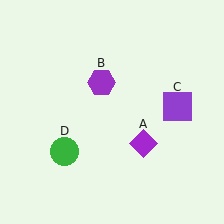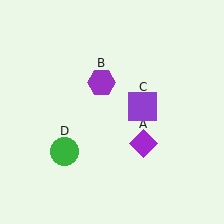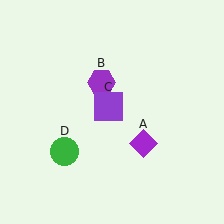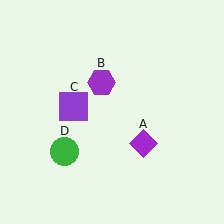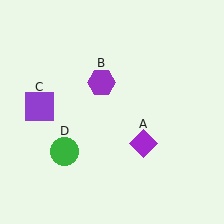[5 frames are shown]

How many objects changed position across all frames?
1 object changed position: purple square (object C).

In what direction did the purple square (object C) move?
The purple square (object C) moved left.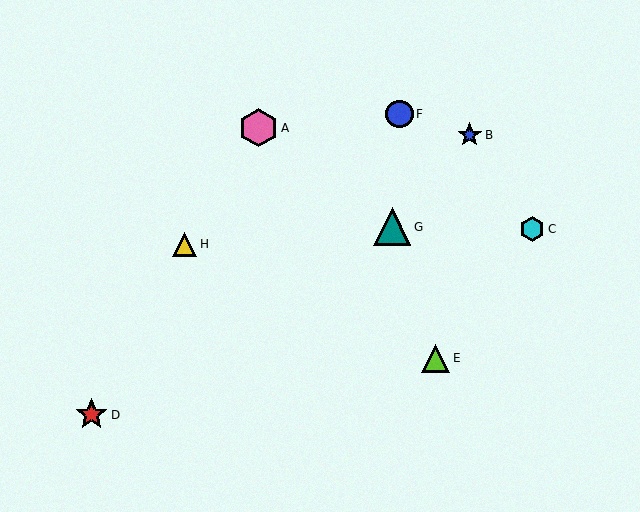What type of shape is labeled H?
Shape H is a yellow triangle.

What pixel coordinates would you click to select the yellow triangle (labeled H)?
Click at (185, 244) to select the yellow triangle H.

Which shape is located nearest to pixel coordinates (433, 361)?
The lime triangle (labeled E) at (436, 358) is nearest to that location.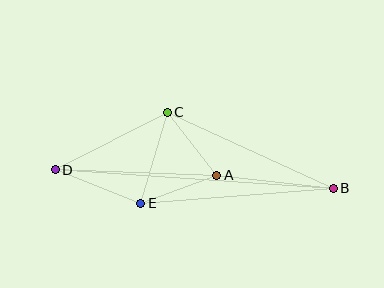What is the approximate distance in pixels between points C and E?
The distance between C and E is approximately 94 pixels.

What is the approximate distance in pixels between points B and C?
The distance between B and C is approximately 183 pixels.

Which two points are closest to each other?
Points A and C are closest to each other.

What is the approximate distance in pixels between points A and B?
The distance between A and B is approximately 117 pixels.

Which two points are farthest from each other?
Points B and D are farthest from each other.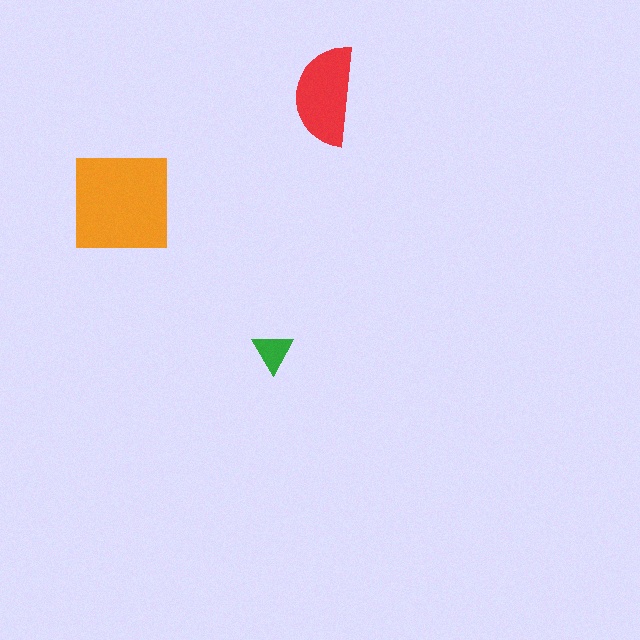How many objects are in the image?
There are 3 objects in the image.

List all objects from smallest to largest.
The green triangle, the red semicircle, the orange square.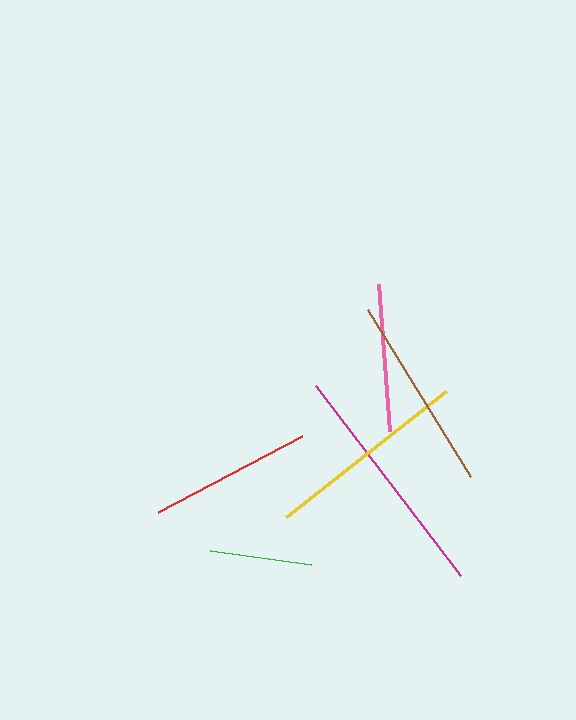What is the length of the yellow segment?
The yellow segment is approximately 204 pixels long.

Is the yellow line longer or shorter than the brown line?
The yellow line is longer than the brown line.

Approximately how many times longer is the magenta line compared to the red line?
The magenta line is approximately 1.5 times the length of the red line.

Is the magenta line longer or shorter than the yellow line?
The magenta line is longer than the yellow line.